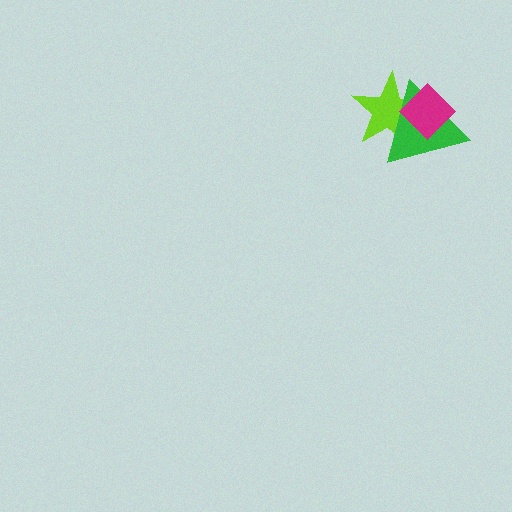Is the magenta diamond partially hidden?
No, no other shape covers it.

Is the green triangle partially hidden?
Yes, it is partially covered by another shape.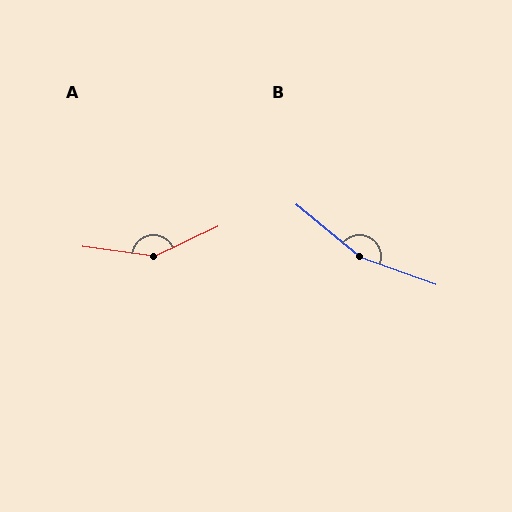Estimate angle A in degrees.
Approximately 146 degrees.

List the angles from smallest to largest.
A (146°), B (160°).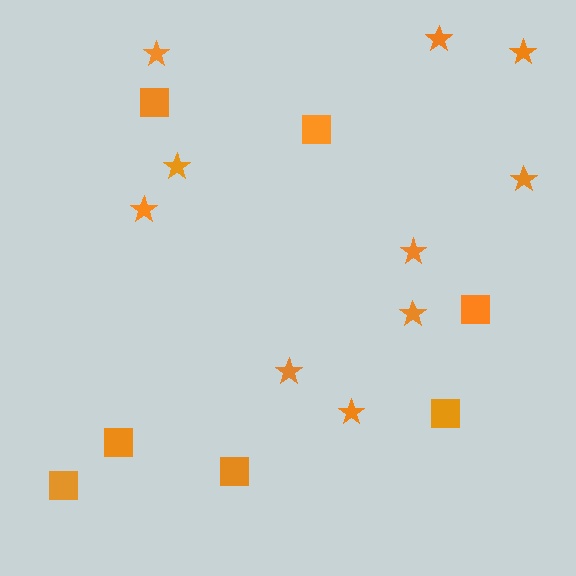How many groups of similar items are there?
There are 2 groups: one group of squares (7) and one group of stars (10).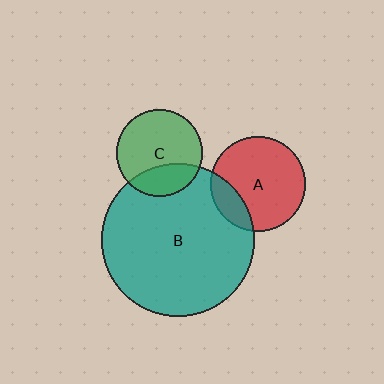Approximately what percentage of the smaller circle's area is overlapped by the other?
Approximately 25%.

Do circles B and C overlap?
Yes.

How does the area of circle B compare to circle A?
Approximately 2.6 times.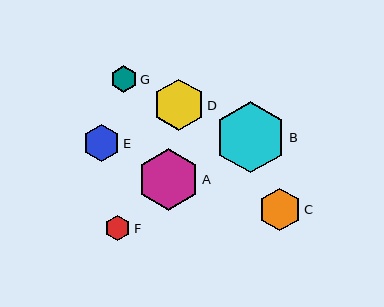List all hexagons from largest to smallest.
From largest to smallest: B, A, D, C, E, G, F.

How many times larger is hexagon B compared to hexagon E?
Hexagon B is approximately 1.9 times the size of hexagon E.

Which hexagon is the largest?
Hexagon B is the largest with a size of approximately 71 pixels.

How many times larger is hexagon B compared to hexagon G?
Hexagon B is approximately 2.7 times the size of hexagon G.